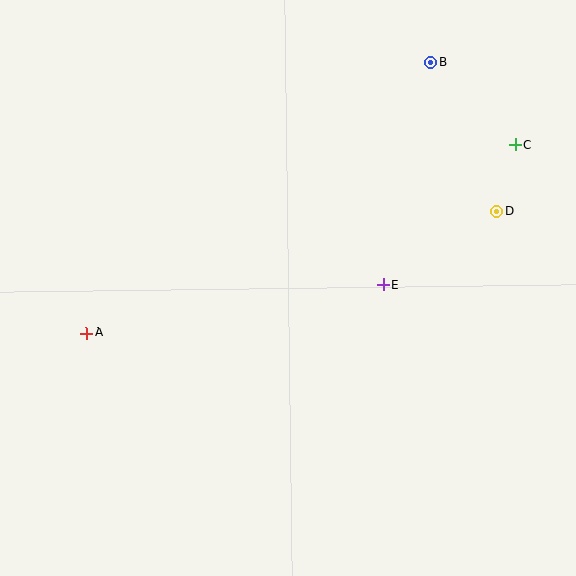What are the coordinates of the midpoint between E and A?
The midpoint between E and A is at (235, 309).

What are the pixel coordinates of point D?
Point D is at (497, 211).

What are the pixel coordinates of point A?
Point A is at (86, 333).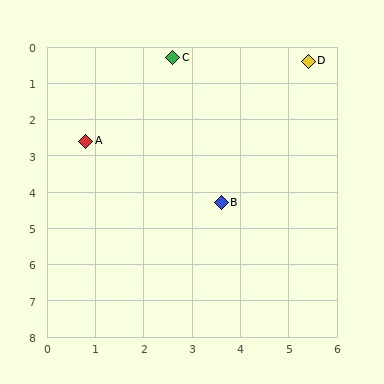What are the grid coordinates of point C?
Point C is at approximately (2.6, 0.3).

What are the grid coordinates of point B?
Point B is at approximately (3.6, 4.3).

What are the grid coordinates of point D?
Point D is at approximately (5.4, 0.4).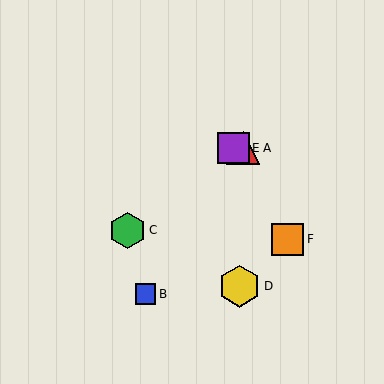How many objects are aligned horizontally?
2 objects (A, E) are aligned horizontally.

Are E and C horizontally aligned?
No, E is at y≈148 and C is at y≈230.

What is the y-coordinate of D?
Object D is at y≈286.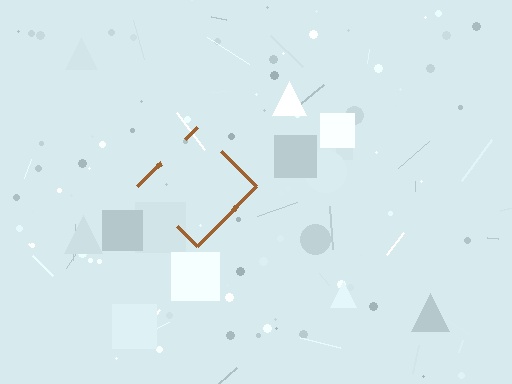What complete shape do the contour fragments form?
The contour fragments form a diamond.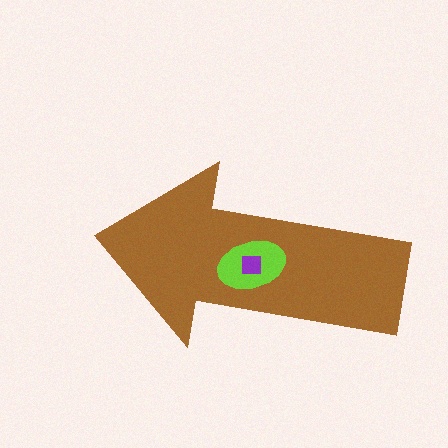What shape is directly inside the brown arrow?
The lime ellipse.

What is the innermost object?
The purple square.